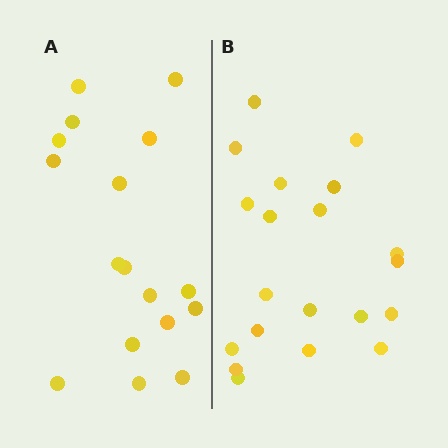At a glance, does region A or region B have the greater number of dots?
Region B (the right region) has more dots.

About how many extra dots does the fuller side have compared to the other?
Region B has just a few more — roughly 2 or 3 more dots than region A.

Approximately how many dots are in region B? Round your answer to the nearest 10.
About 20 dots.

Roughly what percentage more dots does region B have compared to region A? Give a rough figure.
About 20% more.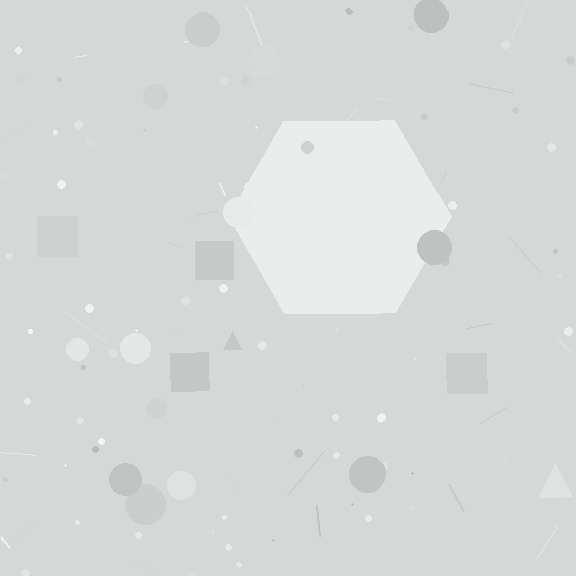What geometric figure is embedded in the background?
A hexagon is embedded in the background.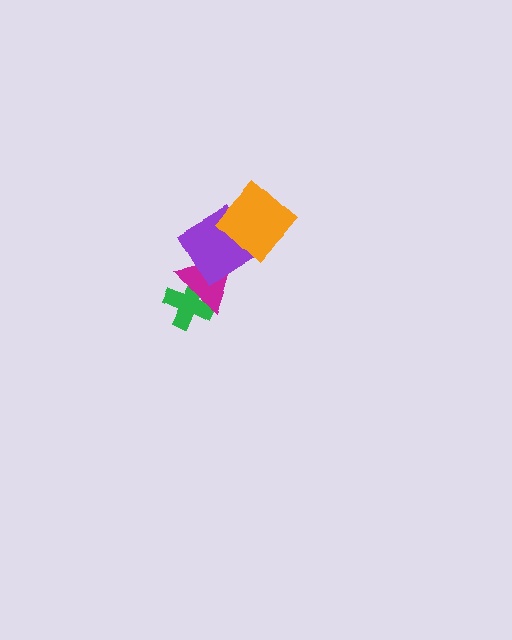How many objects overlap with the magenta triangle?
2 objects overlap with the magenta triangle.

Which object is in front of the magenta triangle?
The purple diamond is in front of the magenta triangle.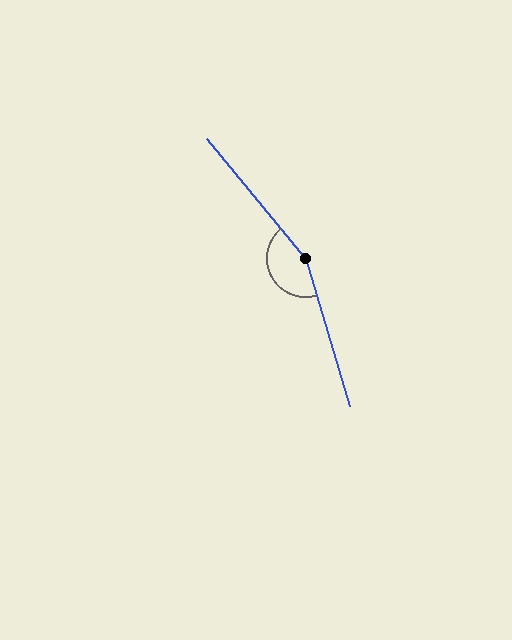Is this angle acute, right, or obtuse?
It is obtuse.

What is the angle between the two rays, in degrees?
Approximately 157 degrees.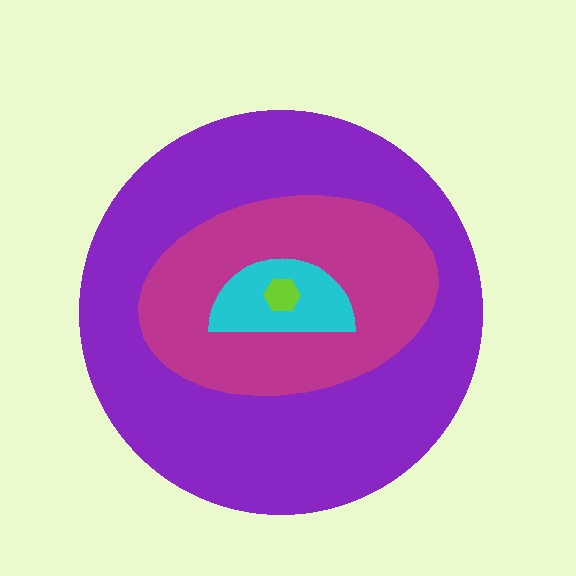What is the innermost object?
The lime hexagon.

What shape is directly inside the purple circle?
The magenta ellipse.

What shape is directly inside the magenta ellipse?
The cyan semicircle.